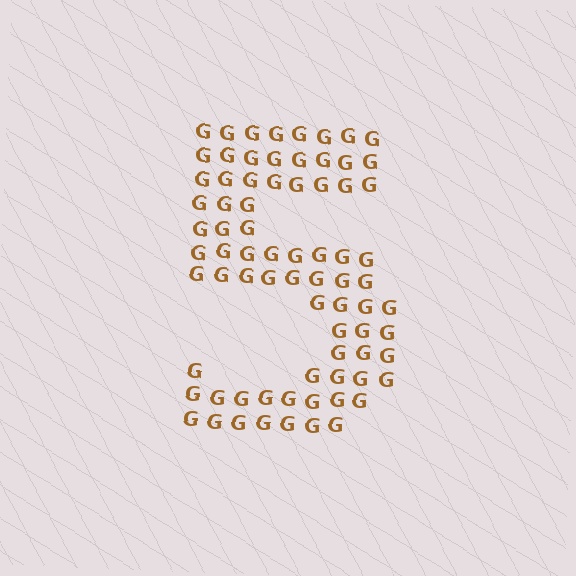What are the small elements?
The small elements are letter G's.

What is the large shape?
The large shape is the digit 5.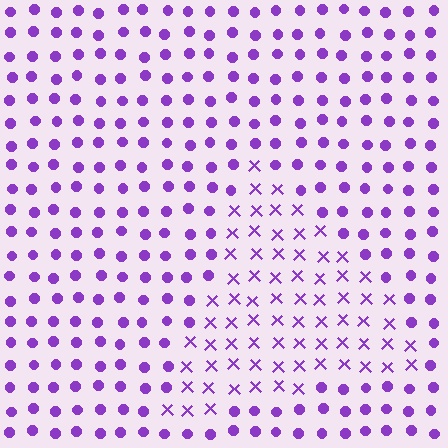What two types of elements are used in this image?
The image uses X marks inside the triangle region and circles outside it.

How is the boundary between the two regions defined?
The boundary is defined by a change in element shape: X marks inside vs. circles outside. All elements share the same color and spacing.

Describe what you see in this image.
The image is filled with small purple elements arranged in a uniform grid. A triangle-shaped region contains X marks, while the surrounding area contains circles. The boundary is defined purely by the change in element shape.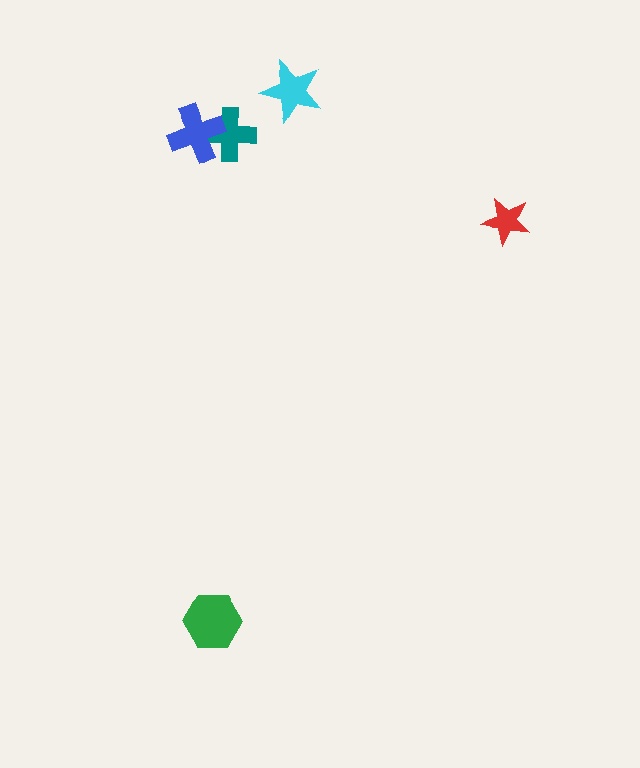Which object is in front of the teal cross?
The blue cross is in front of the teal cross.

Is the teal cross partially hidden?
Yes, it is partially covered by another shape.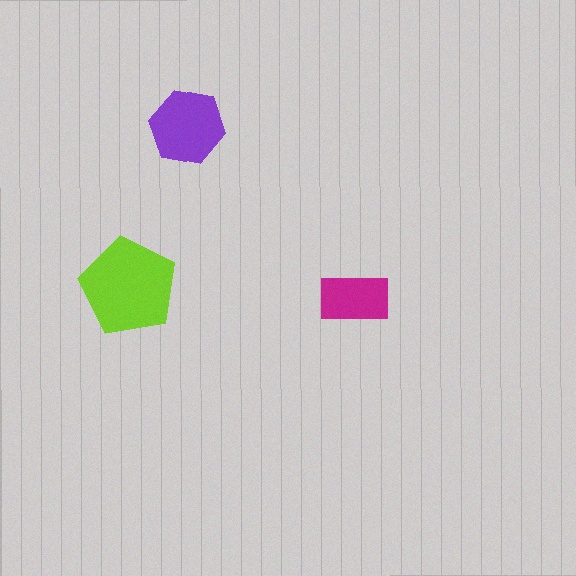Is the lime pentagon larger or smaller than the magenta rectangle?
Larger.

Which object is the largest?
The lime pentagon.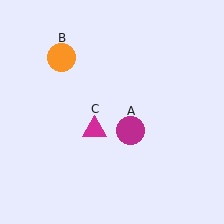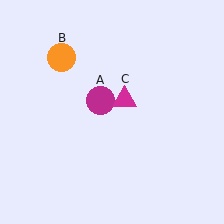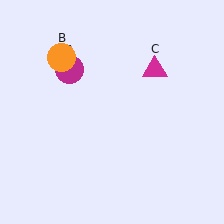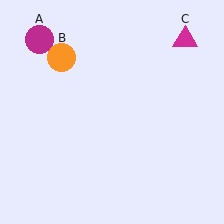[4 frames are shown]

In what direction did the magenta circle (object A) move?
The magenta circle (object A) moved up and to the left.